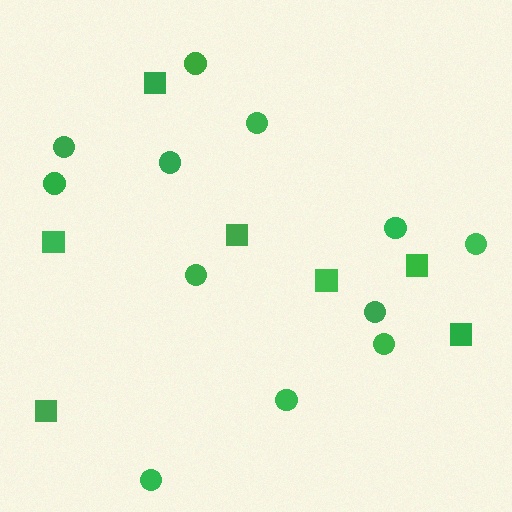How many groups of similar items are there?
There are 2 groups: one group of circles (12) and one group of squares (7).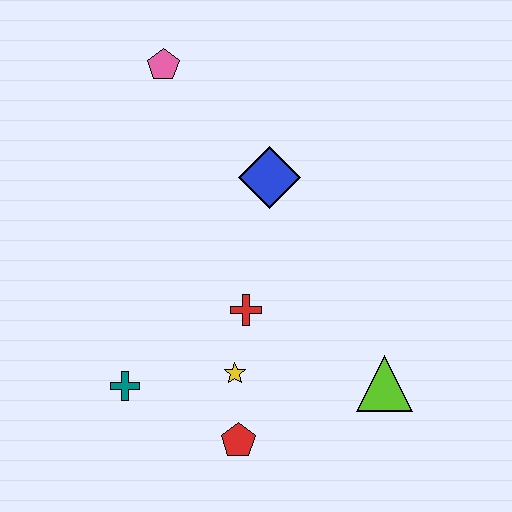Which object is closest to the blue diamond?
The red cross is closest to the blue diamond.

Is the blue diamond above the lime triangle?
Yes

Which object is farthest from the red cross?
The pink pentagon is farthest from the red cross.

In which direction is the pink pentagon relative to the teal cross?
The pink pentagon is above the teal cross.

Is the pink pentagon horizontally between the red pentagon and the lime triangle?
No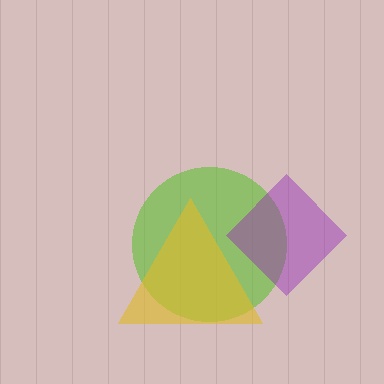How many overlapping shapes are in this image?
There are 3 overlapping shapes in the image.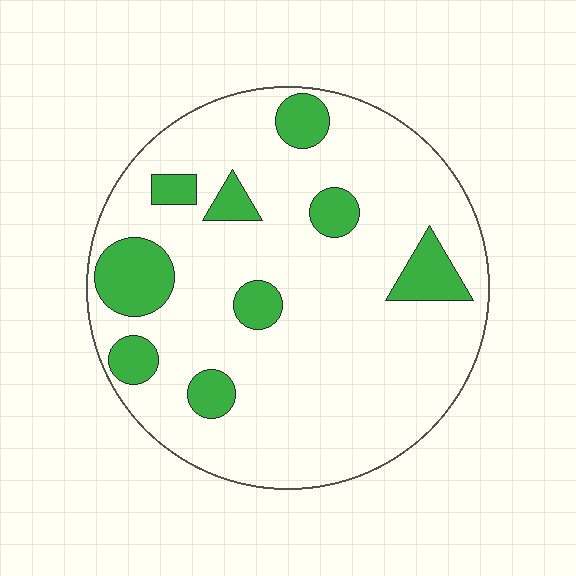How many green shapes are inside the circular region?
9.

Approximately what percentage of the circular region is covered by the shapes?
Approximately 15%.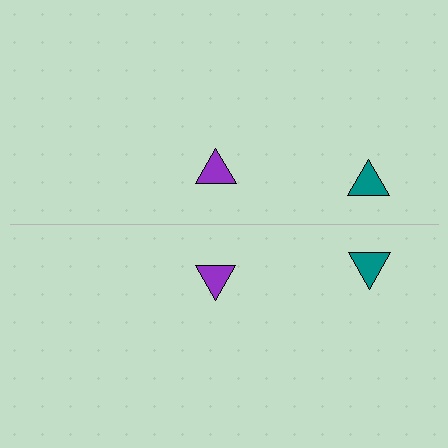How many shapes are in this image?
There are 4 shapes in this image.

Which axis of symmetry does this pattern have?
The pattern has a horizontal axis of symmetry running through the center of the image.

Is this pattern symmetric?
Yes, this pattern has bilateral (reflection) symmetry.